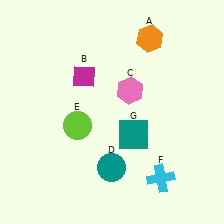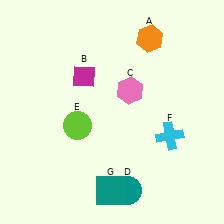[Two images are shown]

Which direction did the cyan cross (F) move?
The cyan cross (F) moved up.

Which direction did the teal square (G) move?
The teal square (G) moved down.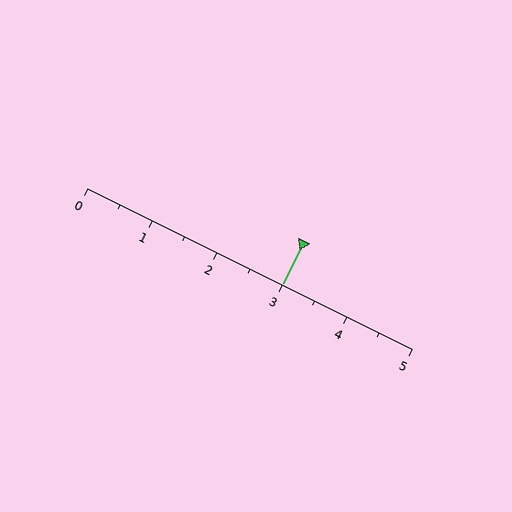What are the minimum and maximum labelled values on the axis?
The axis runs from 0 to 5.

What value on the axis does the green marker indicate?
The marker indicates approximately 3.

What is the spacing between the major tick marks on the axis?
The major ticks are spaced 1 apart.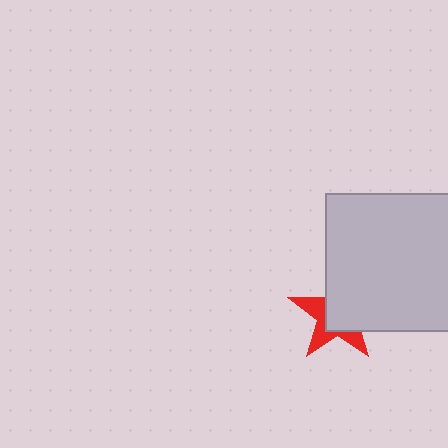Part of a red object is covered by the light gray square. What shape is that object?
It is a star.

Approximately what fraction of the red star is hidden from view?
Roughly 58% of the red star is hidden behind the light gray square.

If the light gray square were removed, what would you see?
You would see the complete red star.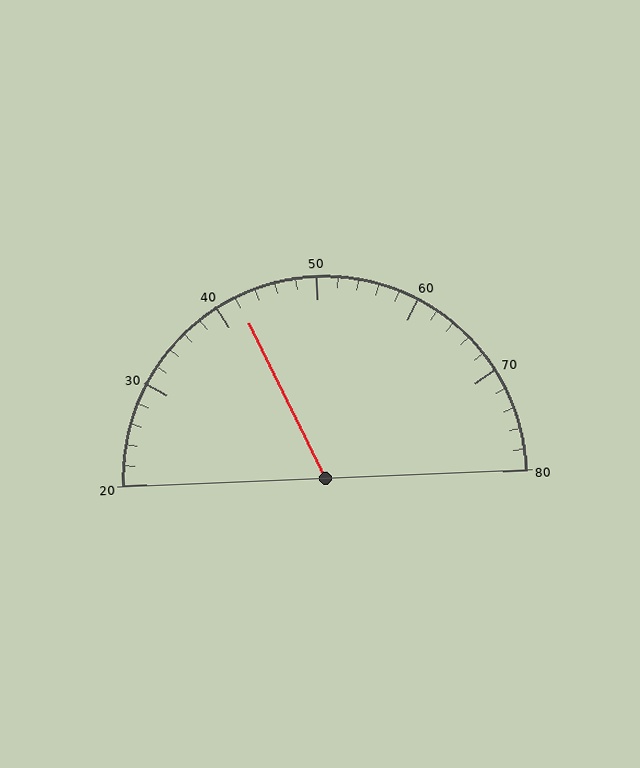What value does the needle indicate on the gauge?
The needle indicates approximately 42.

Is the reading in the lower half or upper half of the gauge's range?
The reading is in the lower half of the range (20 to 80).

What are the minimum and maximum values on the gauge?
The gauge ranges from 20 to 80.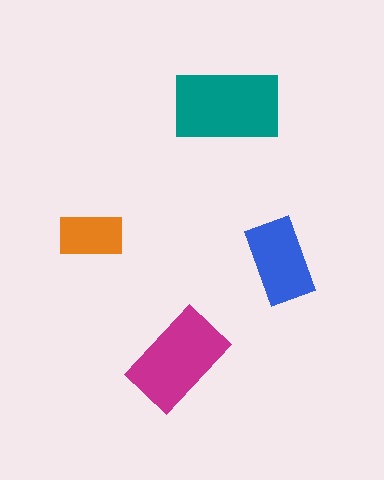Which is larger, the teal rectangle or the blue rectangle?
The teal one.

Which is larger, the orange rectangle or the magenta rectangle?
The magenta one.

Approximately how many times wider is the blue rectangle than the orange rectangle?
About 1.5 times wider.